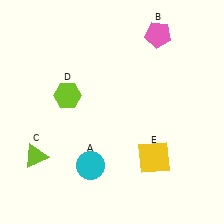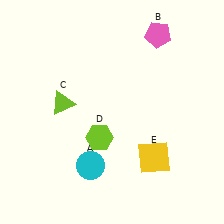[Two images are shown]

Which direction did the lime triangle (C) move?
The lime triangle (C) moved up.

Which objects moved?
The objects that moved are: the lime triangle (C), the lime hexagon (D).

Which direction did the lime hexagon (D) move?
The lime hexagon (D) moved down.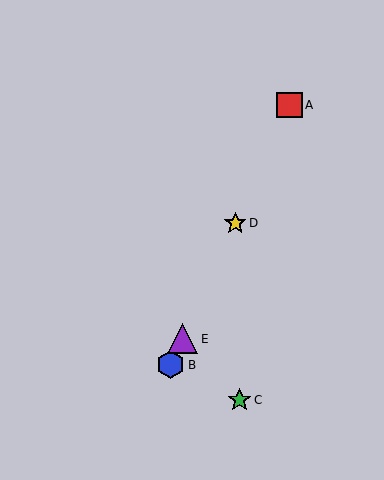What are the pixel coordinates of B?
Object B is at (171, 365).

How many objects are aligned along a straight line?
4 objects (A, B, D, E) are aligned along a straight line.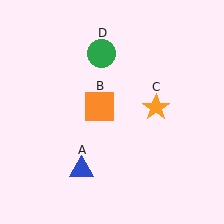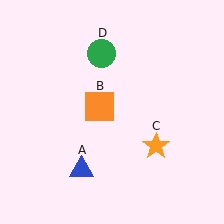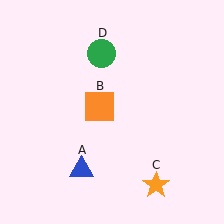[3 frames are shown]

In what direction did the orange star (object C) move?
The orange star (object C) moved down.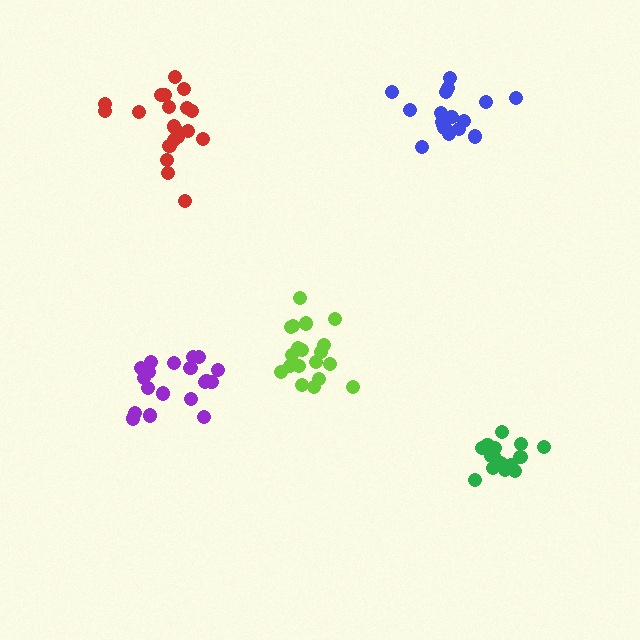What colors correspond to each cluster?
The clusters are colored: lime, blue, purple, red, green.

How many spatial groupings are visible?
There are 5 spatial groupings.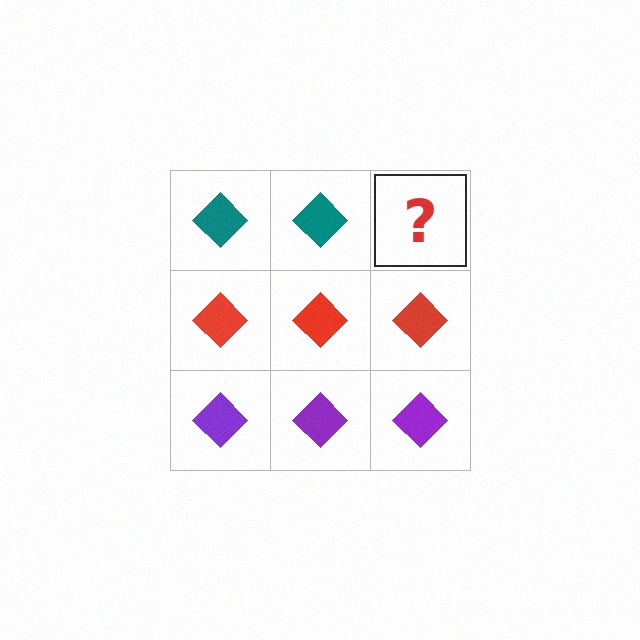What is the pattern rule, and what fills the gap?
The rule is that each row has a consistent color. The gap should be filled with a teal diamond.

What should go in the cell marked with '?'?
The missing cell should contain a teal diamond.